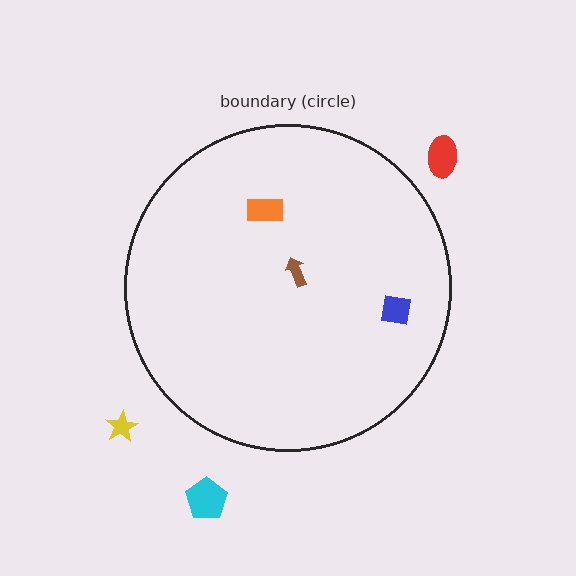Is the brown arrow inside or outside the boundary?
Inside.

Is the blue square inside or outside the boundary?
Inside.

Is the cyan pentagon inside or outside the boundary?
Outside.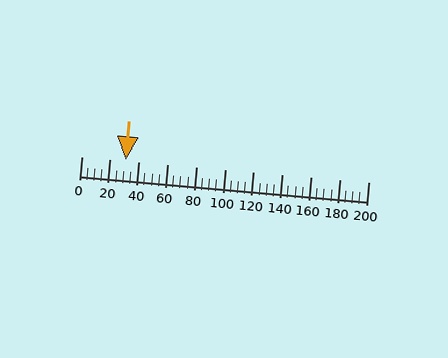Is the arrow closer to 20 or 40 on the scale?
The arrow is closer to 40.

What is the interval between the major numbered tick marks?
The major tick marks are spaced 20 units apart.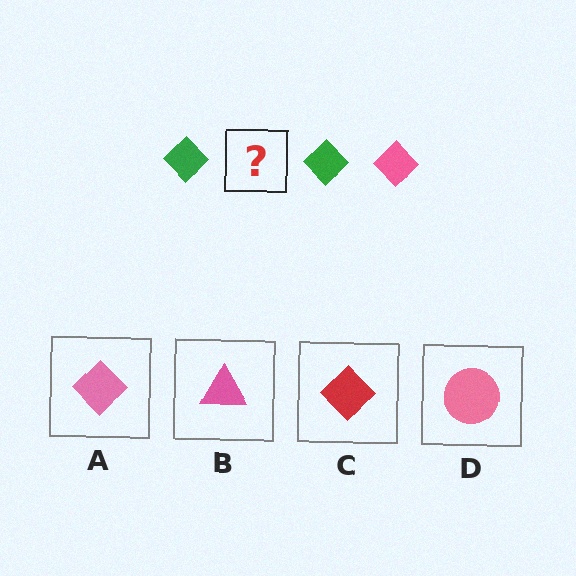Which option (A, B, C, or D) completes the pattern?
A.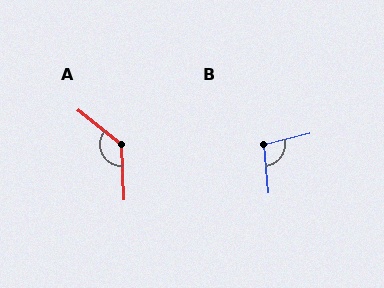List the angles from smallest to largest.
B (99°), A (131°).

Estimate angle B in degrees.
Approximately 99 degrees.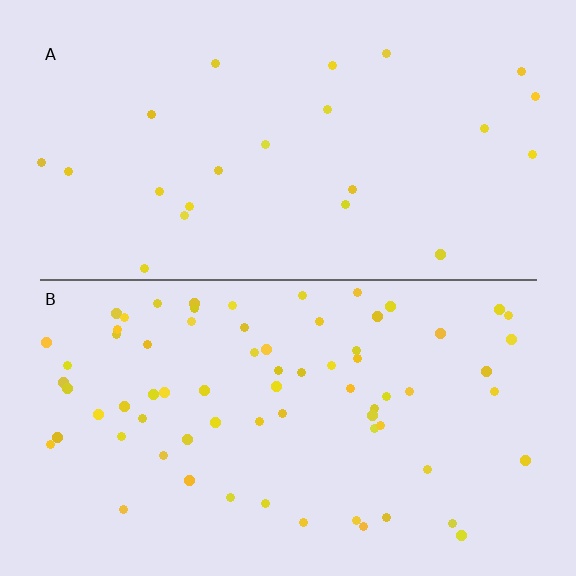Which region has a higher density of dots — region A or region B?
B (the bottom).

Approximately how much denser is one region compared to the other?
Approximately 3.1× — region B over region A.